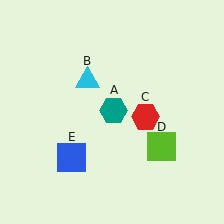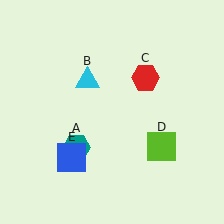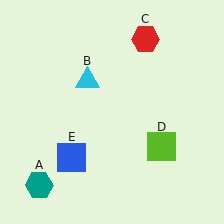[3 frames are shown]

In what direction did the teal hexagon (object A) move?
The teal hexagon (object A) moved down and to the left.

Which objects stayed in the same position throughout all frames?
Cyan triangle (object B) and lime square (object D) and blue square (object E) remained stationary.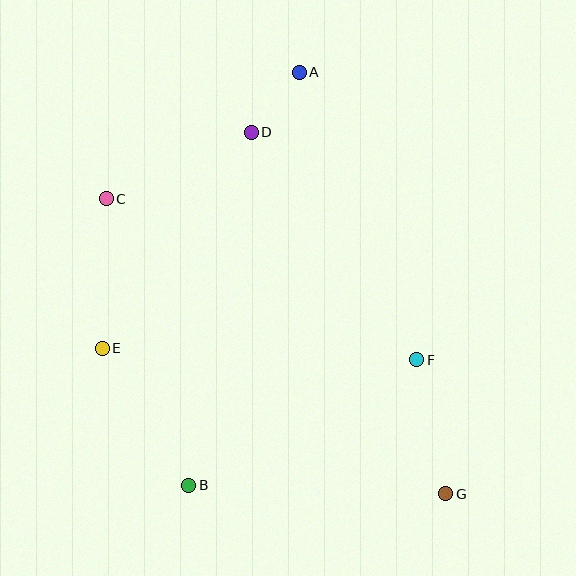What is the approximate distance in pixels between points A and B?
The distance between A and B is approximately 428 pixels.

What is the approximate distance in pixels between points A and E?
The distance between A and E is approximately 339 pixels.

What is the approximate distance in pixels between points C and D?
The distance between C and D is approximately 160 pixels.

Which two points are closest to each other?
Points A and D are closest to each other.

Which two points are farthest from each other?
Points C and G are farthest from each other.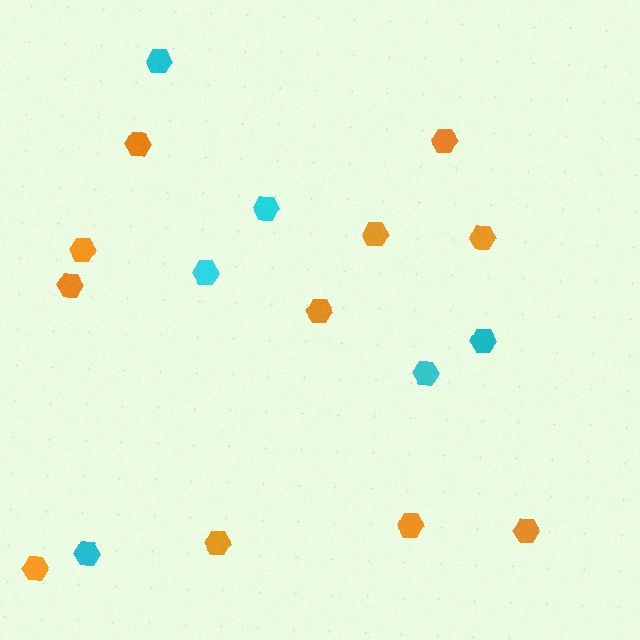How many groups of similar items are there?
There are 2 groups: one group of orange hexagons (11) and one group of cyan hexagons (6).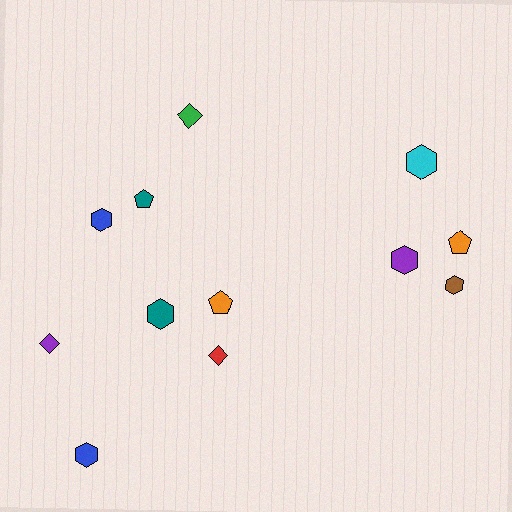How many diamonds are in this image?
There are 3 diamonds.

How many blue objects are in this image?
There are 2 blue objects.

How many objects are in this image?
There are 12 objects.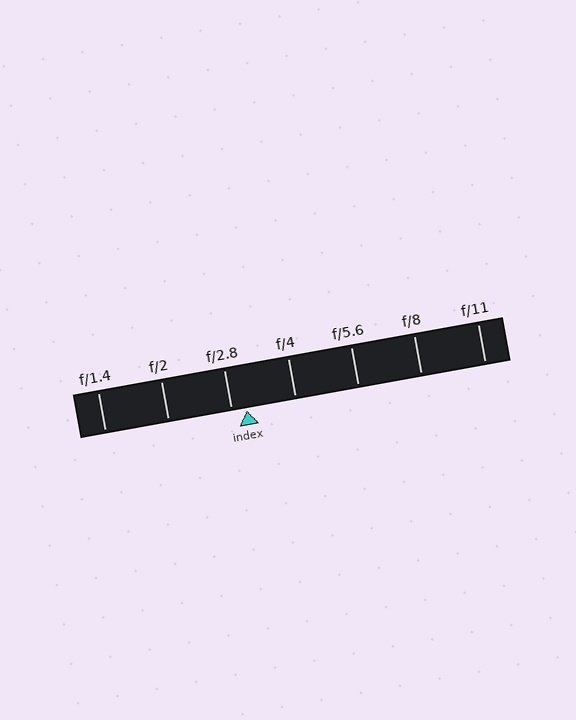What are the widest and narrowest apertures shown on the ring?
The widest aperture shown is f/1.4 and the narrowest is f/11.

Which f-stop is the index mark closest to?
The index mark is closest to f/2.8.